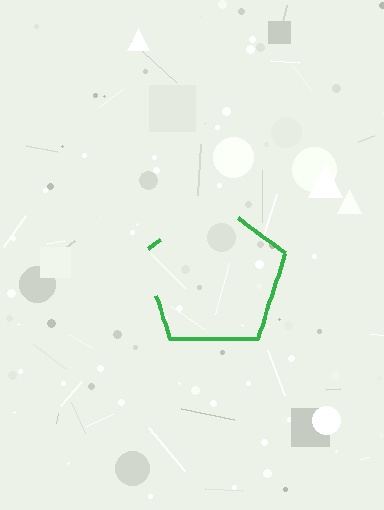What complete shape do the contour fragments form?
The contour fragments form a pentagon.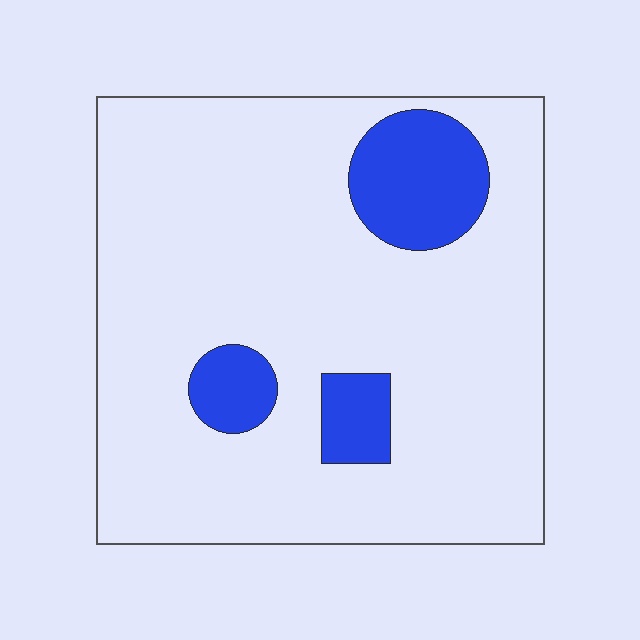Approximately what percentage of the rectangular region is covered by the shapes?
Approximately 15%.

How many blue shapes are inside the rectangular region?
3.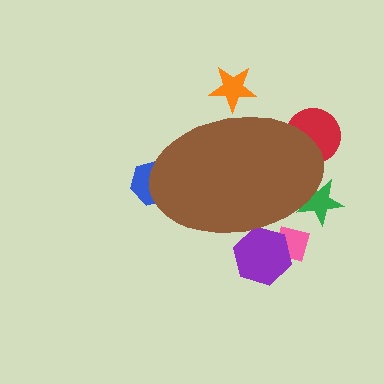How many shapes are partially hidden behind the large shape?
6 shapes are partially hidden.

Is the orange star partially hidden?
Yes, the orange star is partially hidden behind the brown ellipse.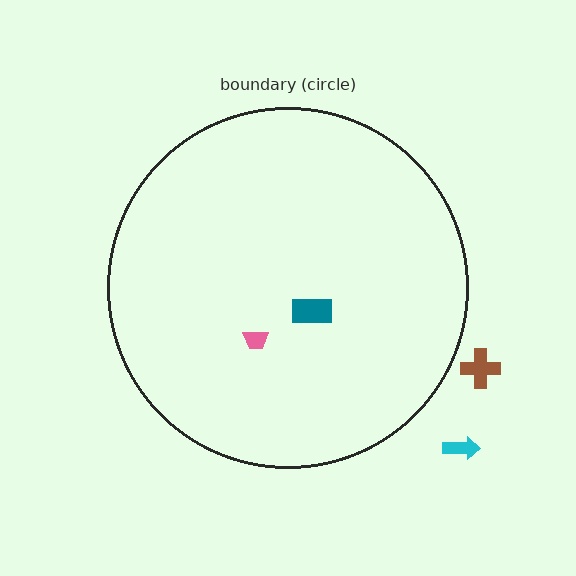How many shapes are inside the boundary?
2 inside, 2 outside.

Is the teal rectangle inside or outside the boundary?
Inside.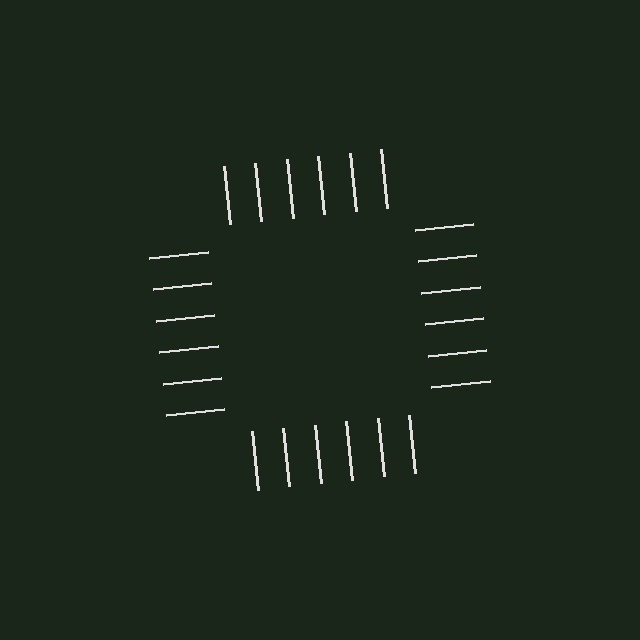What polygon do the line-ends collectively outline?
An illusory square — the line segments terminate on its edges but no continuous stroke is drawn.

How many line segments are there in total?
24 — 6 along each of the 4 edges.